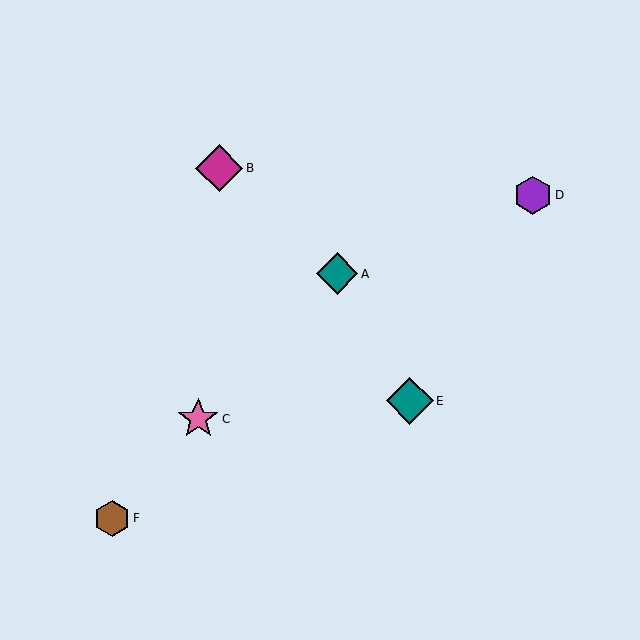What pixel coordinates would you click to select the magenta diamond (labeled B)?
Click at (219, 168) to select the magenta diamond B.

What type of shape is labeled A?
Shape A is a teal diamond.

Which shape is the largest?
The teal diamond (labeled E) is the largest.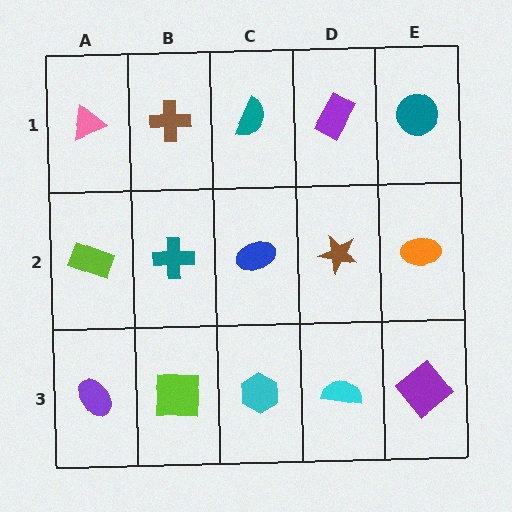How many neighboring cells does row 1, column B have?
3.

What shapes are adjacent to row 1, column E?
An orange ellipse (row 2, column E), a purple rectangle (row 1, column D).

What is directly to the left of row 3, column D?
A cyan hexagon.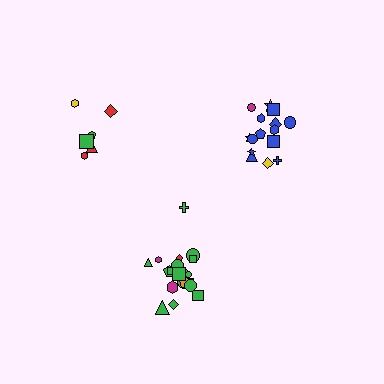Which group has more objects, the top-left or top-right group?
The top-right group.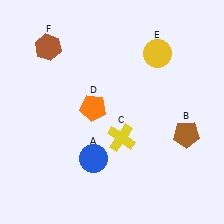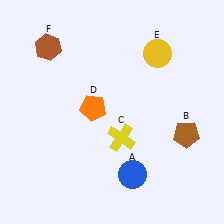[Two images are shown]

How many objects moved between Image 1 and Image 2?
1 object moved between the two images.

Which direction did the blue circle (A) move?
The blue circle (A) moved right.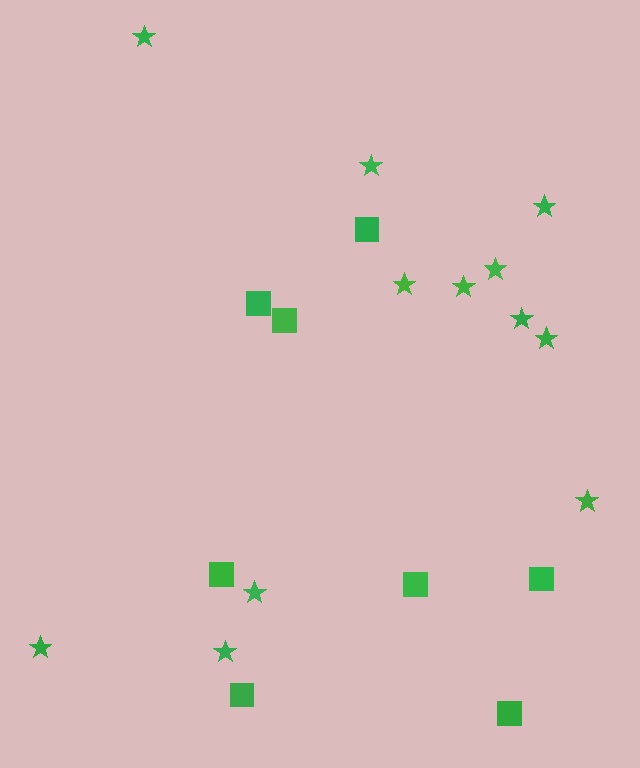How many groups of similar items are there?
There are 2 groups: one group of squares (8) and one group of stars (12).